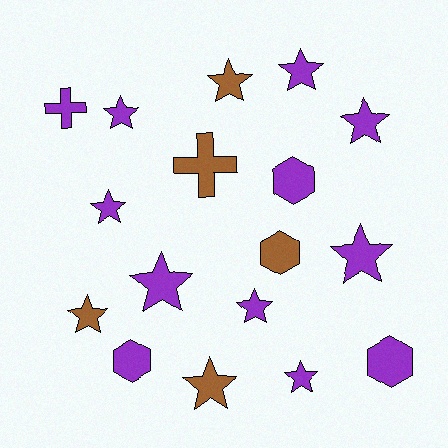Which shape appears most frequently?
Star, with 11 objects.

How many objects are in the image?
There are 17 objects.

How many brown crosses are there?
There is 1 brown cross.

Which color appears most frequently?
Purple, with 12 objects.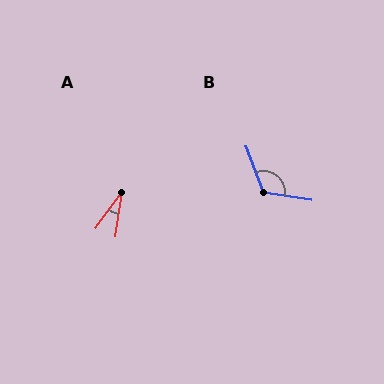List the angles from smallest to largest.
A (27°), B (120°).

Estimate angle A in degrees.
Approximately 27 degrees.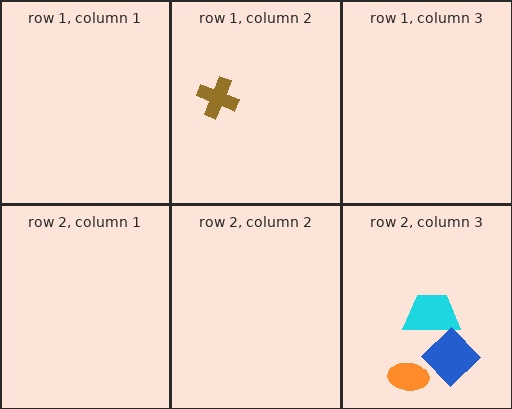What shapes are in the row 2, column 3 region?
The cyan trapezoid, the blue diamond, the orange ellipse.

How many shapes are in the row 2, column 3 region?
3.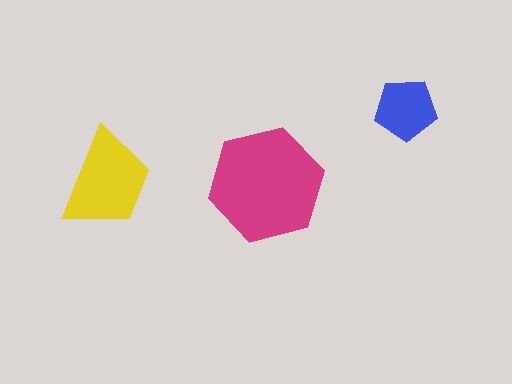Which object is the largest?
The magenta hexagon.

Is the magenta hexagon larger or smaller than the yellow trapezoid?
Larger.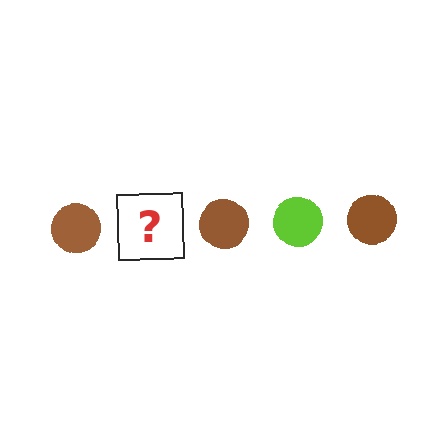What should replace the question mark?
The question mark should be replaced with a lime circle.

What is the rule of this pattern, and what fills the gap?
The rule is that the pattern cycles through brown, lime circles. The gap should be filled with a lime circle.